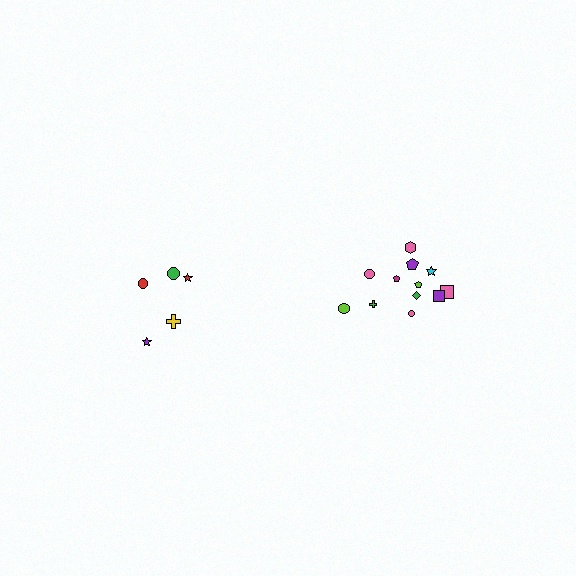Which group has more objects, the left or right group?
The right group.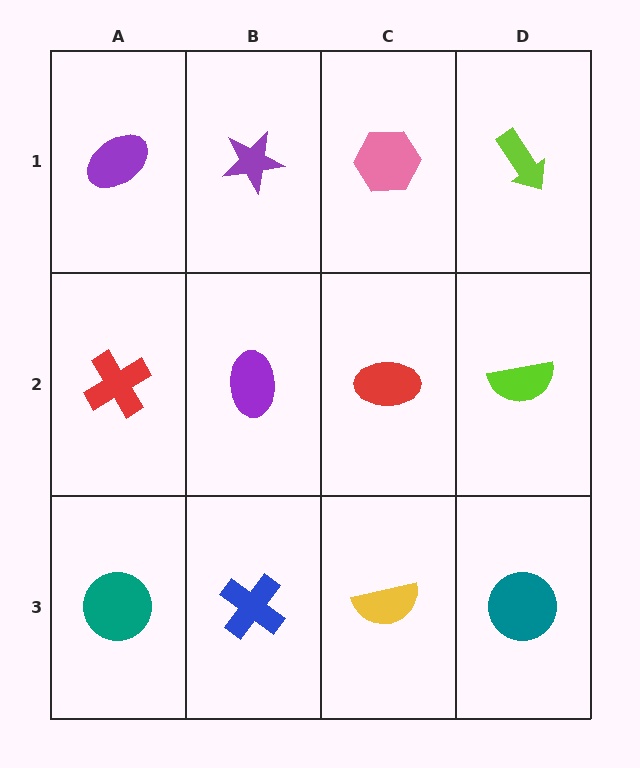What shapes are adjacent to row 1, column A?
A red cross (row 2, column A), a purple star (row 1, column B).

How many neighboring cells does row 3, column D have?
2.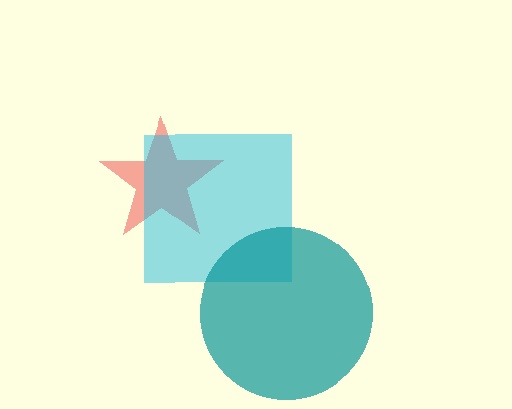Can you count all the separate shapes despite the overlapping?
Yes, there are 3 separate shapes.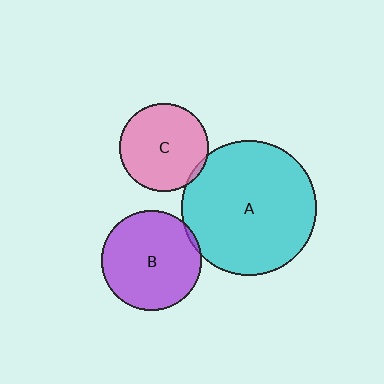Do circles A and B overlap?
Yes.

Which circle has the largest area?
Circle A (cyan).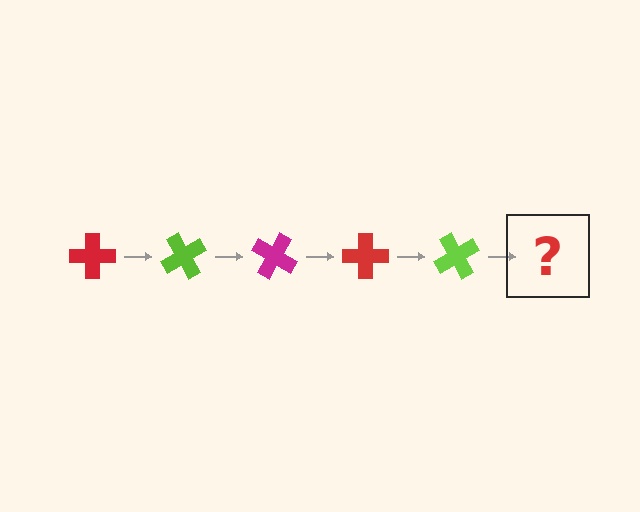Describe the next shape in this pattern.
It should be a magenta cross, rotated 300 degrees from the start.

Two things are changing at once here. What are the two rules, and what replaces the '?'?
The two rules are that it rotates 60 degrees each step and the color cycles through red, lime, and magenta. The '?' should be a magenta cross, rotated 300 degrees from the start.